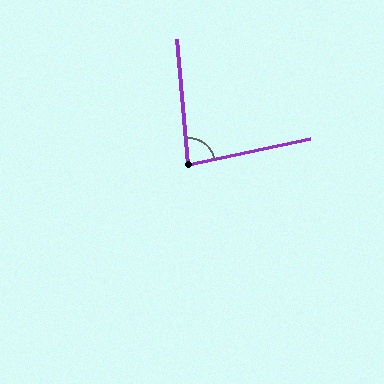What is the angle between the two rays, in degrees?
Approximately 83 degrees.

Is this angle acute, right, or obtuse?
It is acute.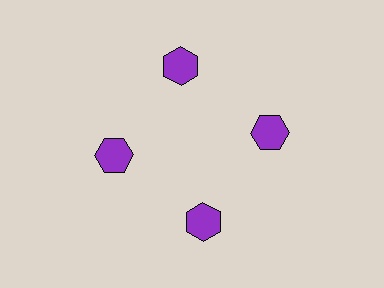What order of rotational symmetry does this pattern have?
This pattern has 4-fold rotational symmetry.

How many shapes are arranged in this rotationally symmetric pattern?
There are 4 shapes, arranged in 4 groups of 1.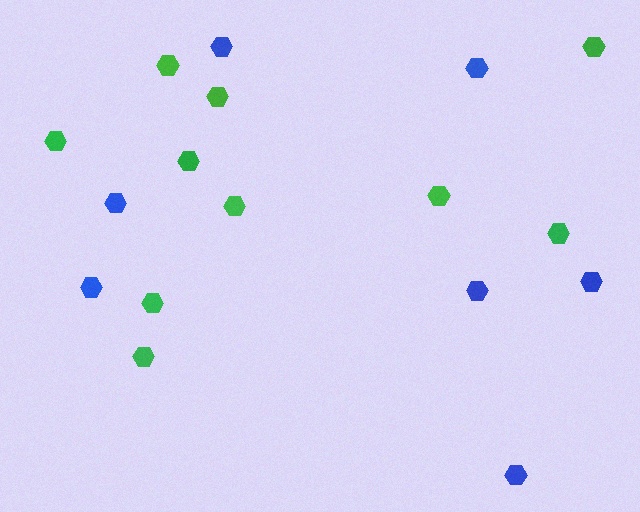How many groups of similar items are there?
There are 2 groups: one group of green hexagons (10) and one group of blue hexagons (7).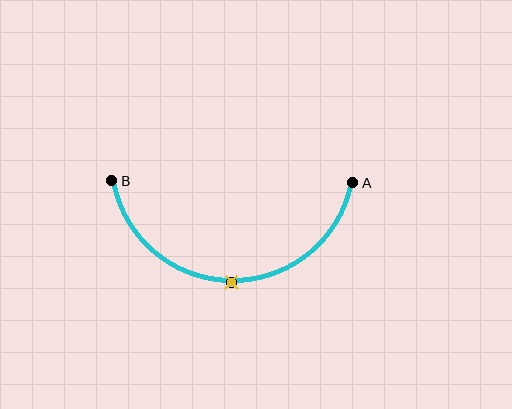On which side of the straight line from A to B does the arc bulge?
The arc bulges below the straight line connecting A and B.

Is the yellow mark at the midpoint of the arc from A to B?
Yes. The yellow mark lies on the arc at equal arc-length from both A and B — it is the arc midpoint.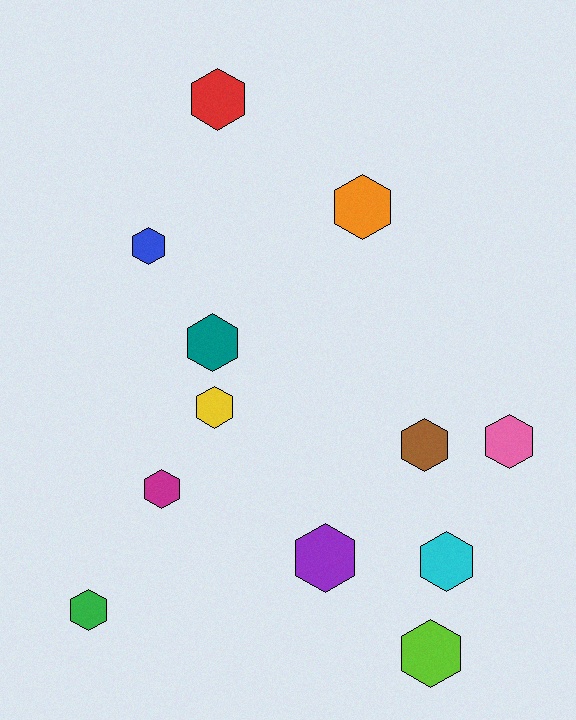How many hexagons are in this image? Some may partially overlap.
There are 12 hexagons.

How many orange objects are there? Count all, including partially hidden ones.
There is 1 orange object.